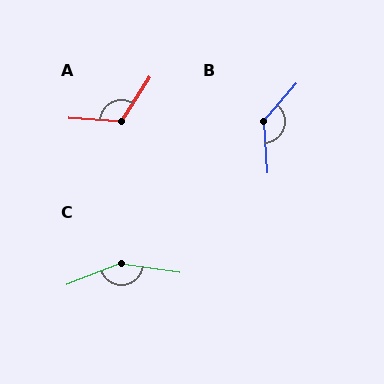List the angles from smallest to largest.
A (119°), B (134°), C (150°).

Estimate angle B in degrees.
Approximately 134 degrees.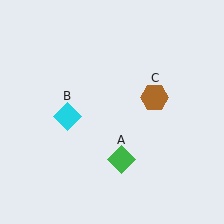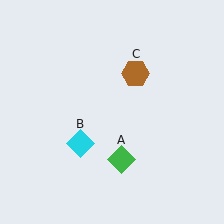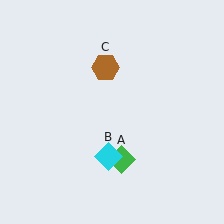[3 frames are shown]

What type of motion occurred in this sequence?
The cyan diamond (object B), brown hexagon (object C) rotated counterclockwise around the center of the scene.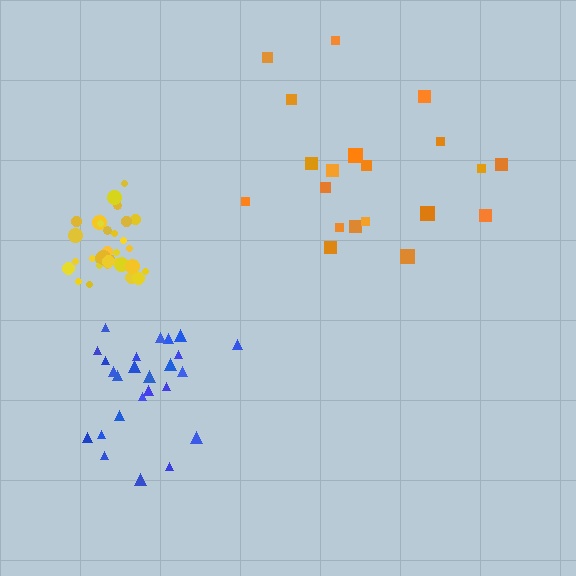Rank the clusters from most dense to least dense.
yellow, blue, orange.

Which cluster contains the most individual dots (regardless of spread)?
Yellow (34).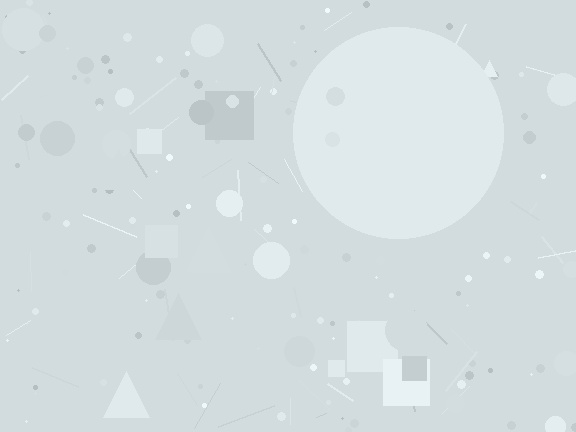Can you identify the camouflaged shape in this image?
The camouflaged shape is a circle.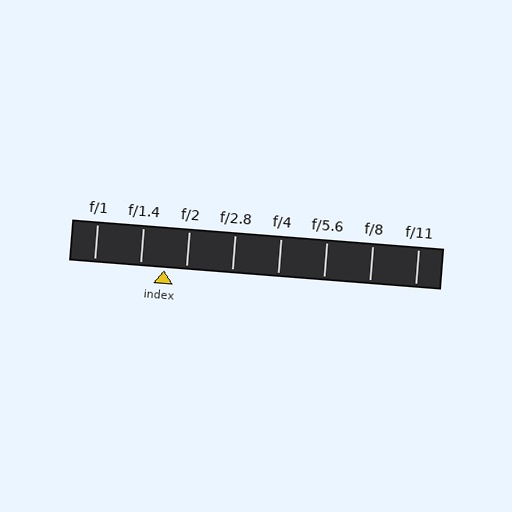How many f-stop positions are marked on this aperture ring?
There are 8 f-stop positions marked.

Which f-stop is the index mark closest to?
The index mark is closest to f/2.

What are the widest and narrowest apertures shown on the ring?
The widest aperture shown is f/1 and the narrowest is f/11.